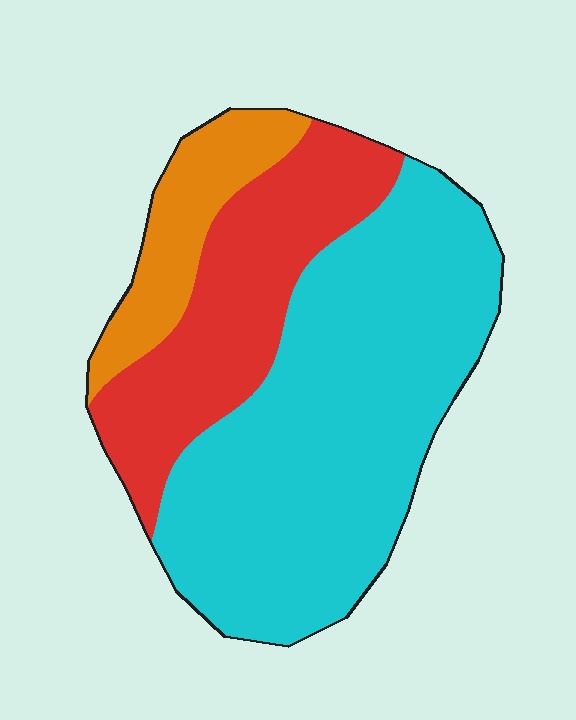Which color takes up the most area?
Cyan, at roughly 60%.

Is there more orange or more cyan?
Cyan.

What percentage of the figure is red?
Red covers about 30% of the figure.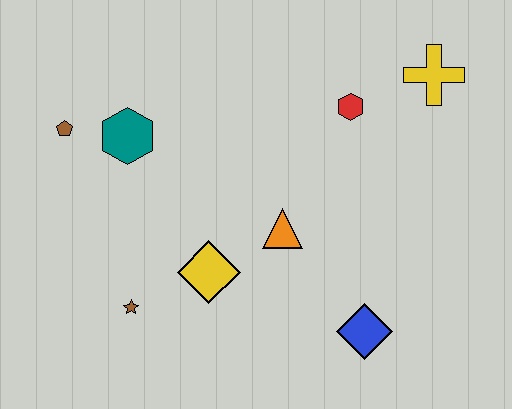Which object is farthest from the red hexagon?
The brown star is farthest from the red hexagon.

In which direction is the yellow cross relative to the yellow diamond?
The yellow cross is to the right of the yellow diamond.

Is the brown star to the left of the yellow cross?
Yes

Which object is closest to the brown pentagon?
The teal hexagon is closest to the brown pentagon.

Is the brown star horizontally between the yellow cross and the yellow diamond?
No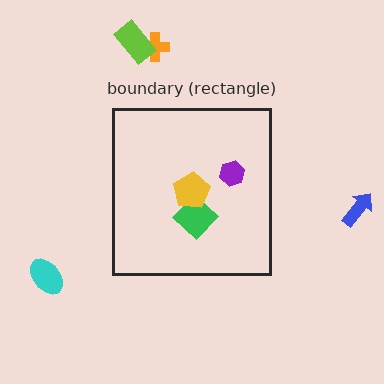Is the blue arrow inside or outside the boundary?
Outside.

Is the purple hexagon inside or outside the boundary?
Inside.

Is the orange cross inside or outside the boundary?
Outside.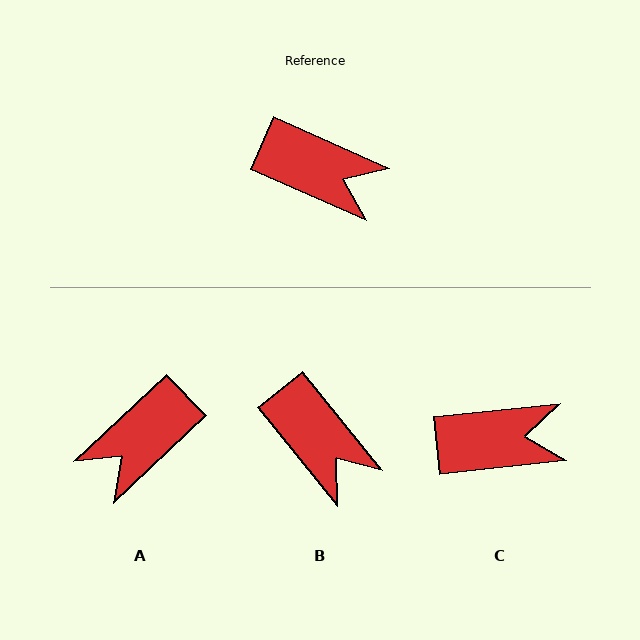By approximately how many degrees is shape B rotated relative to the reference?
Approximately 27 degrees clockwise.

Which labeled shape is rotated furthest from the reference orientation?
A, about 113 degrees away.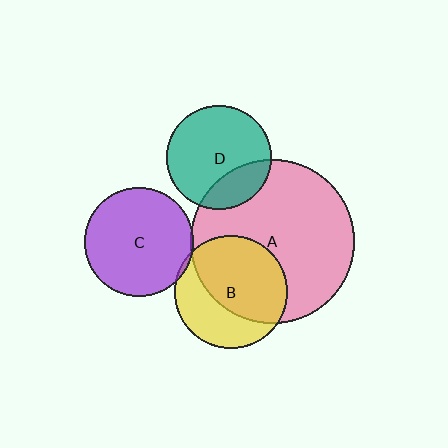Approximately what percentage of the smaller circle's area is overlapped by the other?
Approximately 60%.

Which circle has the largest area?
Circle A (pink).